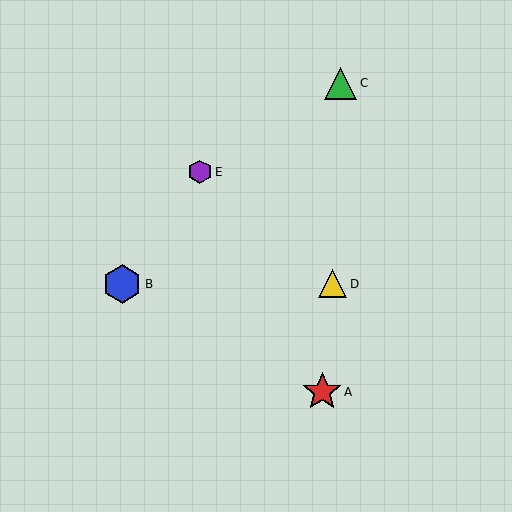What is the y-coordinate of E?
Object E is at y≈172.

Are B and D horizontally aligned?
Yes, both are at y≈284.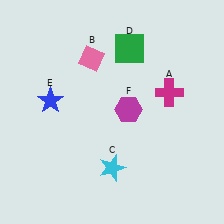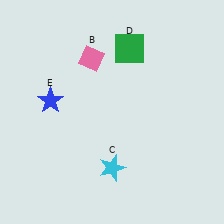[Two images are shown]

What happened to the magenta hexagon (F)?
The magenta hexagon (F) was removed in Image 2. It was in the top-right area of Image 1.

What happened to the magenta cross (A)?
The magenta cross (A) was removed in Image 2. It was in the top-right area of Image 1.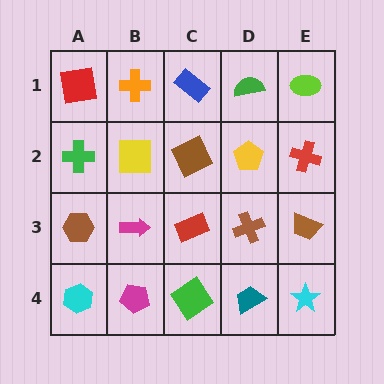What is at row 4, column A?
A cyan hexagon.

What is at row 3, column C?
A red rectangle.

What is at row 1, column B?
An orange cross.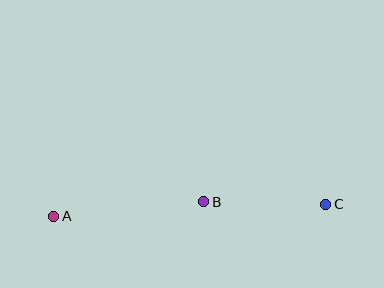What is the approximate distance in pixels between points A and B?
The distance between A and B is approximately 151 pixels.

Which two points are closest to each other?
Points B and C are closest to each other.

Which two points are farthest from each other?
Points A and C are farthest from each other.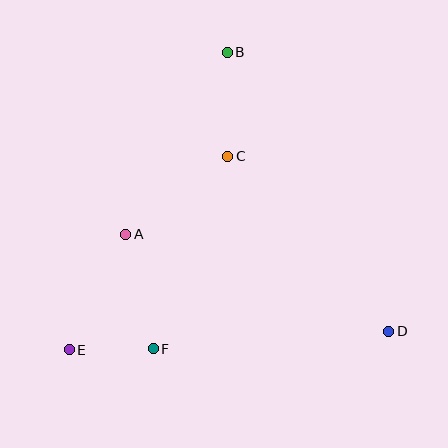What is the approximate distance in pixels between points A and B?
The distance between A and B is approximately 208 pixels.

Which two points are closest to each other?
Points E and F are closest to each other.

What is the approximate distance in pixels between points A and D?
The distance between A and D is approximately 281 pixels.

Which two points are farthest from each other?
Points B and E are farthest from each other.